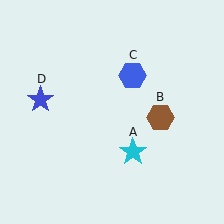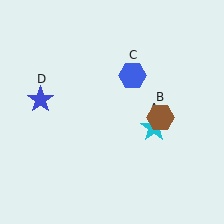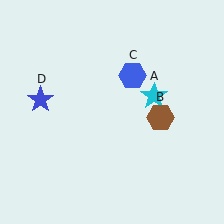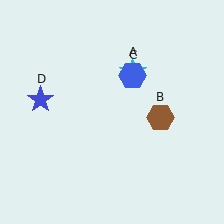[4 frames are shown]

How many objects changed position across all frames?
1 object changed position: cyan star (object A).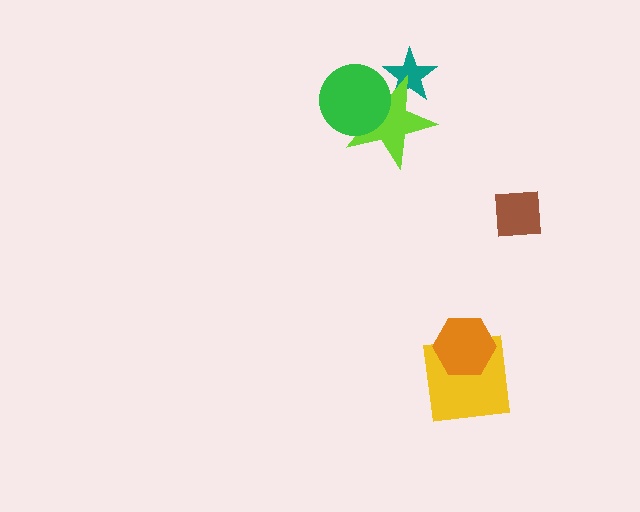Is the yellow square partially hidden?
Yes, it is partially covered by another shape.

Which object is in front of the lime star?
The green circle is in front of the lime star.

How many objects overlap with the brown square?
0 objects overlap with the brown square.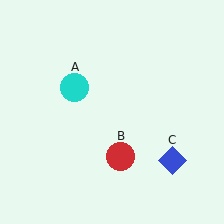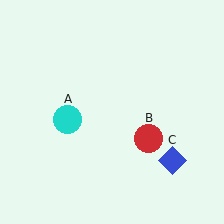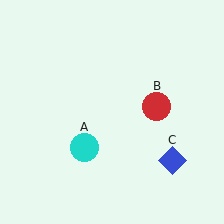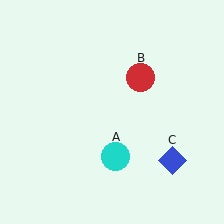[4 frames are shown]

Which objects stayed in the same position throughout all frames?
Blue diamond (object C) remained stationary.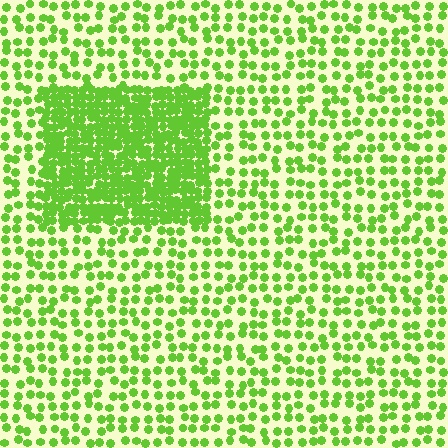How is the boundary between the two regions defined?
The boundary is defined by a change in element density (approximately 2.7x ratio). All elements are the same color, size, and shape.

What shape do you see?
I see a rectangle.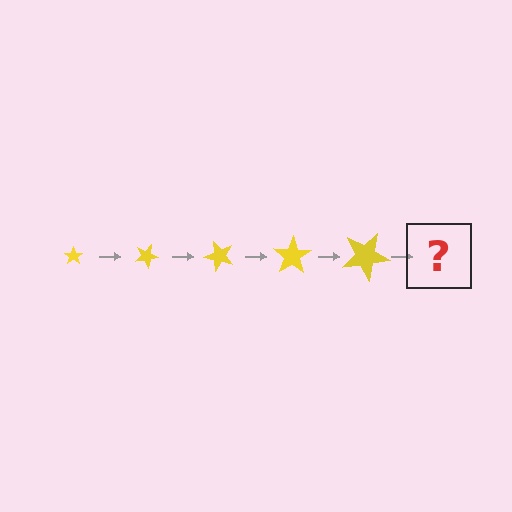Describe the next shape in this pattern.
It should be a star, larger than the previous one and rotated 125 degrees from the start.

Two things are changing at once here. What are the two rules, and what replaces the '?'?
The two rules are that the star grows larger each step and it rotates 25 degrees each step. The '?' should be a star, larger than the previous one and rotated 125 degrees from the start.